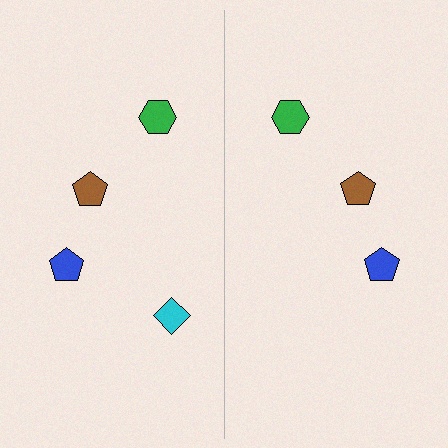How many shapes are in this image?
There are 7 shapes in this image.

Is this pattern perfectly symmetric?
No, the pattern is not perfectly symmetric. A cyan diamond is missing from the right side.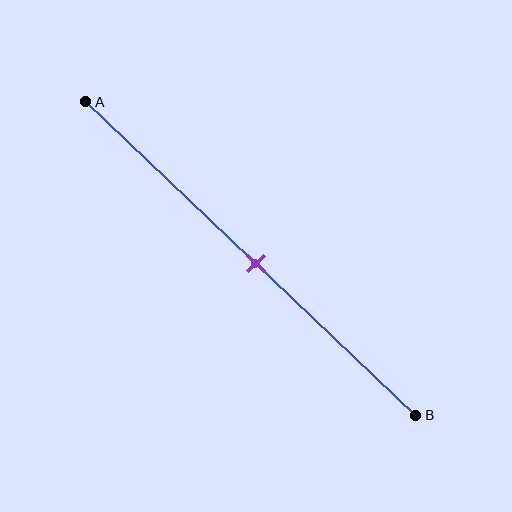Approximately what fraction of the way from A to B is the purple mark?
The purple mark is approximately 50% of the way from A to B.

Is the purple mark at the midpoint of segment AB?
Yes, the mark is approximately at the midpoint.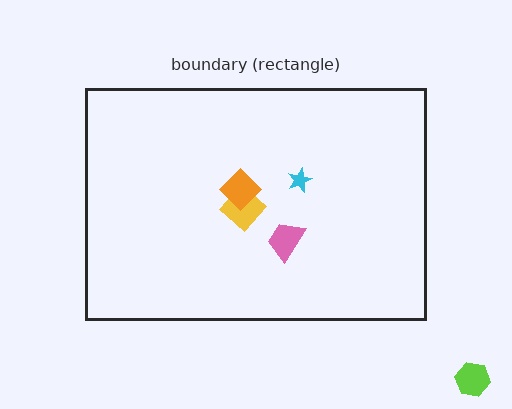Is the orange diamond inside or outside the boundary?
Inside.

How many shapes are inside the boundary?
4 inside, 1 outside.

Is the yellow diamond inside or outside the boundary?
Inside.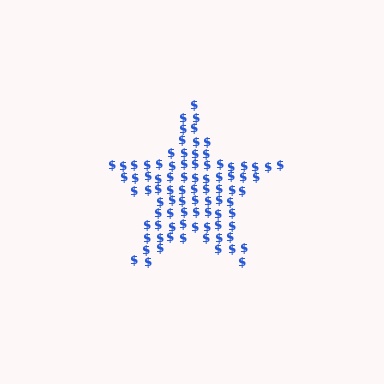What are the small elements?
The small elements are dollar signs.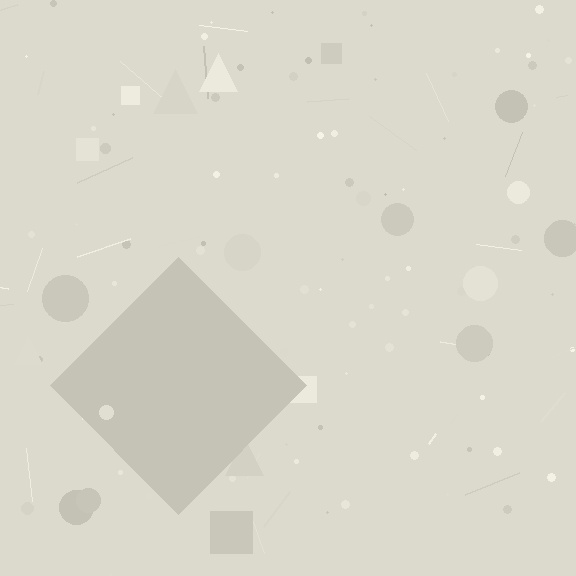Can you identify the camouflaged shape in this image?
The camouflaged shape is a diamond.